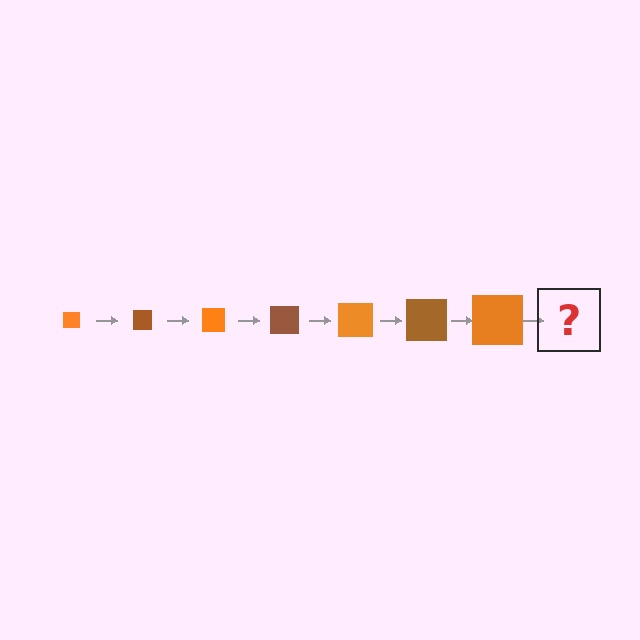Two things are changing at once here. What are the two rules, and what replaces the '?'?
The two rules are that the square grows larger each step and the color cycles through orange and brown. The '?' should be a brown square, larger than the previous one.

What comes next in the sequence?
The next element should be a brown square, larger than the previous one.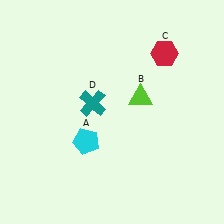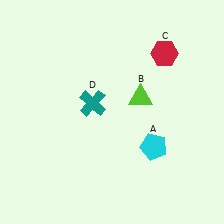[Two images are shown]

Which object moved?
The cyan pentagon (A) moved right.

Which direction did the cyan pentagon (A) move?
The cyan pentagon (A) moved right.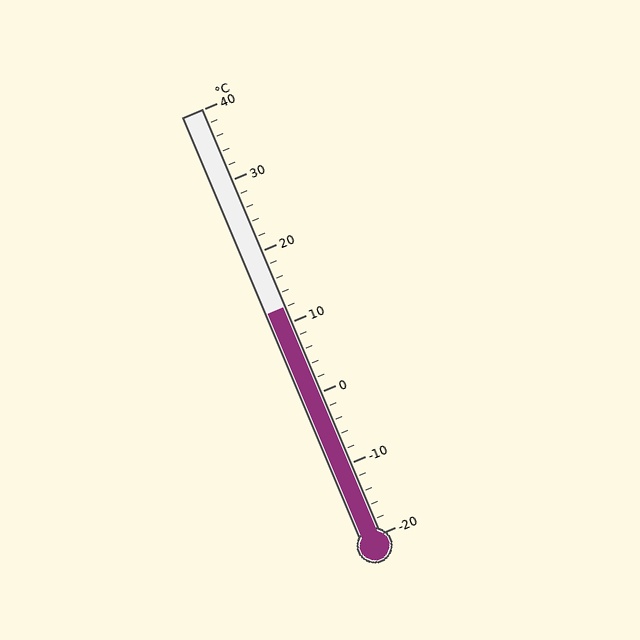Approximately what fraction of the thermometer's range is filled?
The thermometer is filled to approximately 55% of its range.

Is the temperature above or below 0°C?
The temperature is above 0°C.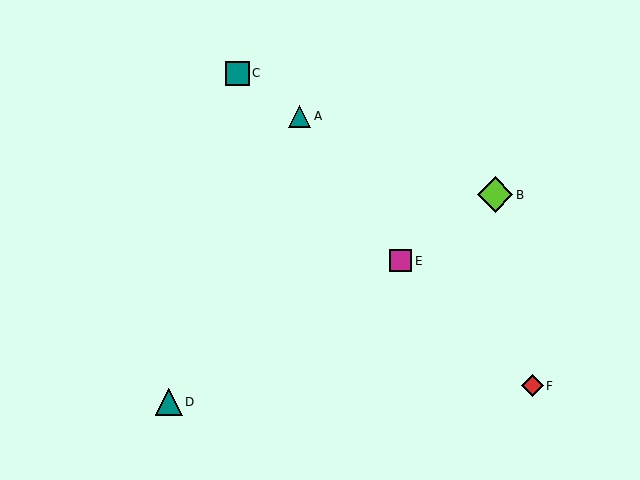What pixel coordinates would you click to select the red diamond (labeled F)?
Click at (532, 386) to select the red diamond F.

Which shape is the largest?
The lime diamond (labeled B) is the largest.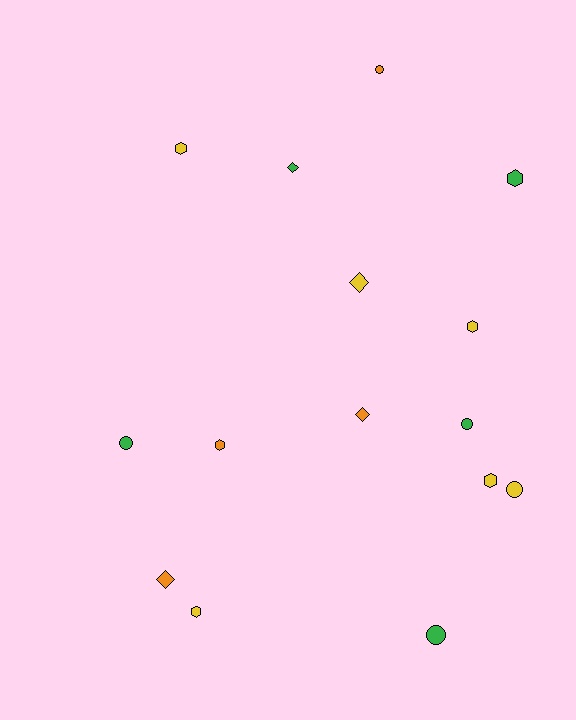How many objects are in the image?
There are 15 objects.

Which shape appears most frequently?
Hexagon, with 6 objects.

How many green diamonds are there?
There is 1 green diamond.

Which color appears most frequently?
Yellow, with 6 objects.